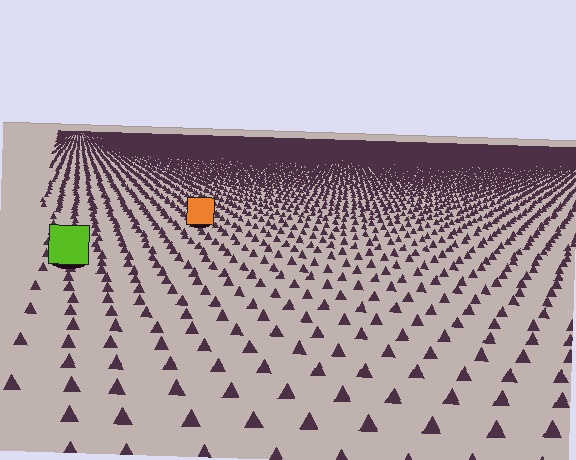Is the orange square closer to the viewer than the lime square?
No. The lime square is closer — you can tell from the texture gradient: the ground texture is coarser near it.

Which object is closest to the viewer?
The lime square is closest. The texture marks near it are larger and more spread out.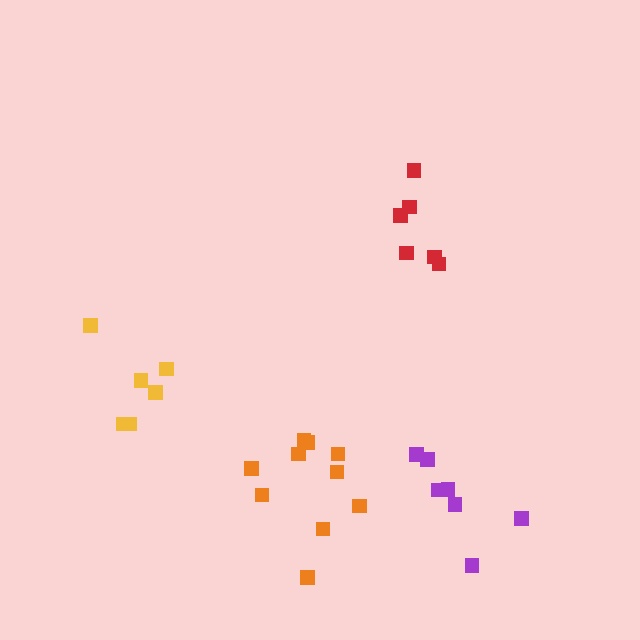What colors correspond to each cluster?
The clusters are colored: purple, orange, red, yellow.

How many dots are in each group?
Group 1: 7 dots, Group 2: 10 dots, Group 3: 6 dots, Group 4: 6 dots (29 total).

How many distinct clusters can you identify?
There are 4 distinct clusters.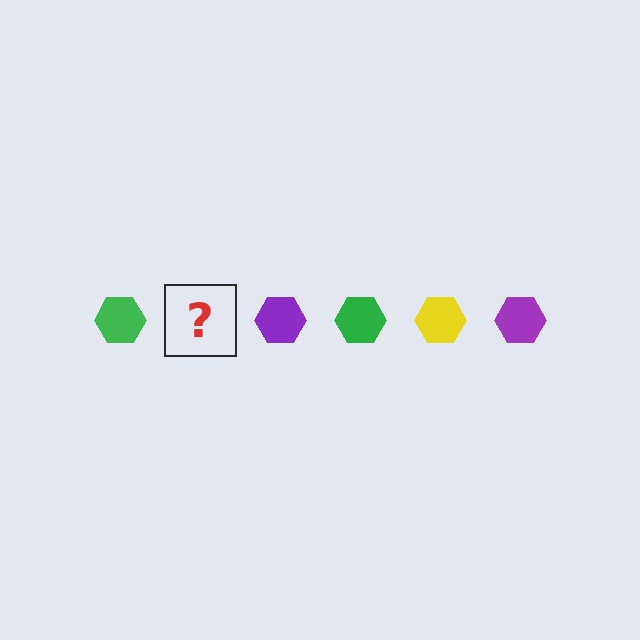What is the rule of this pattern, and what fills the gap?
The rule is that the pattern cycles through green, yellow, purple hexagons. The gap should be filled with a yellow hexagon.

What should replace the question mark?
The question mark should be replaced with a yellow hexagon.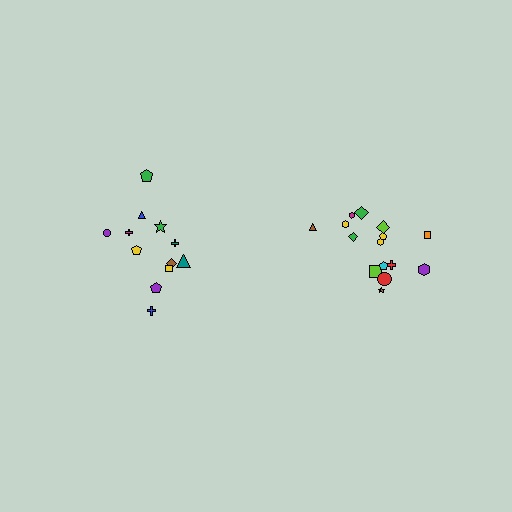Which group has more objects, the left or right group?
The right group.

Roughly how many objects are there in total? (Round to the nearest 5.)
Roughly 25 objects in total.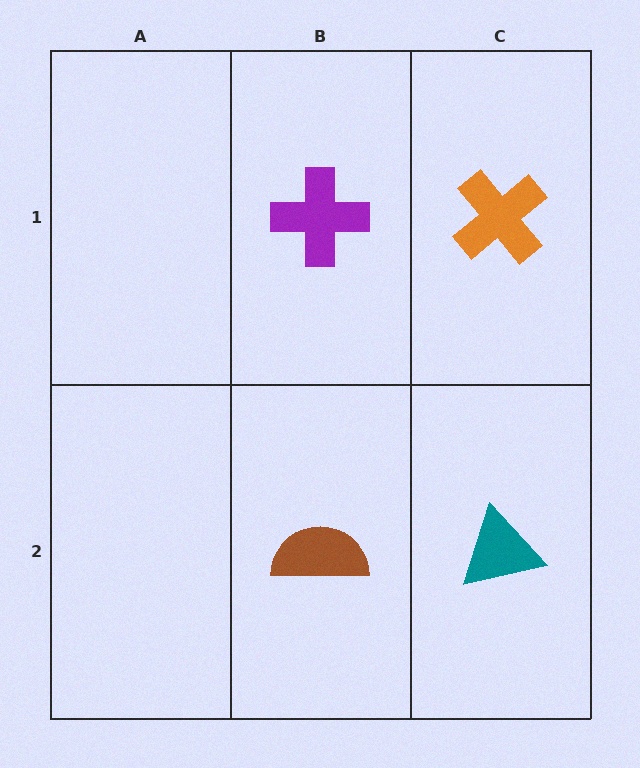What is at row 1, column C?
An orange cross.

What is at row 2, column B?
A brown semicircle.